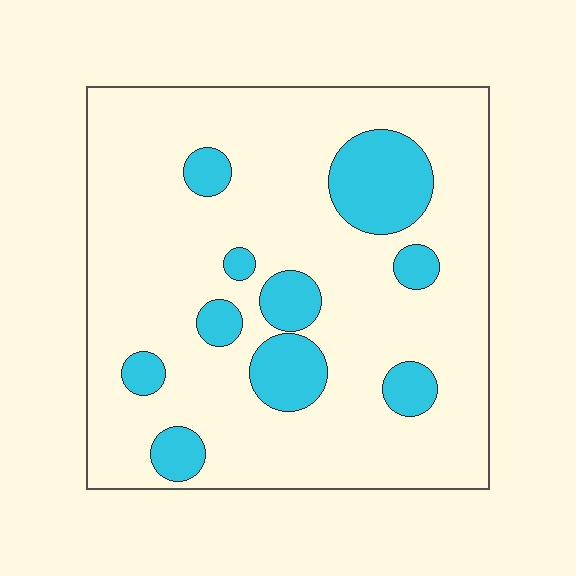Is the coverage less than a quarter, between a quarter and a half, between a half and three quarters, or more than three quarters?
Less than a quarter.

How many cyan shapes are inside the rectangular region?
10.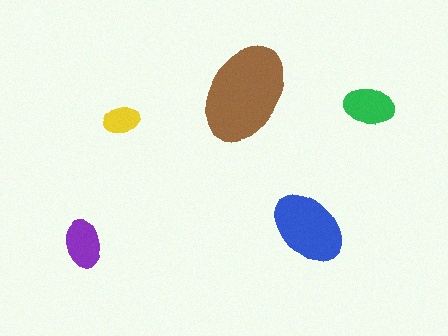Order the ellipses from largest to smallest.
the brown one, the blue one, the green one, the purple one, the yellow one.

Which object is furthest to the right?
The green ellipse is rightmost.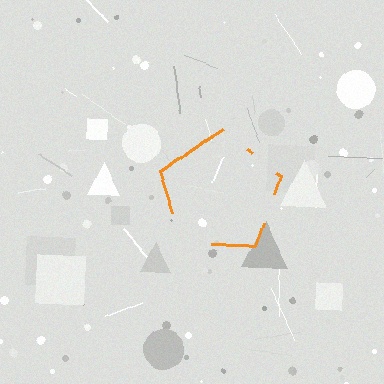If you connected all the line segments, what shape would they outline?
They would outline a pentagon.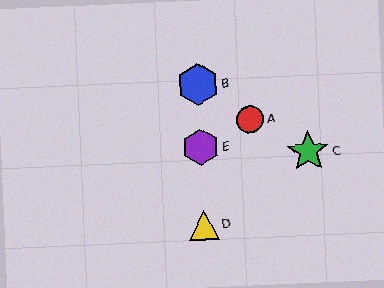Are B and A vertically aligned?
No, B is at x≈198 and A is at x≈250.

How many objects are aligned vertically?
3 objects (B, D, E) are aligned vertically.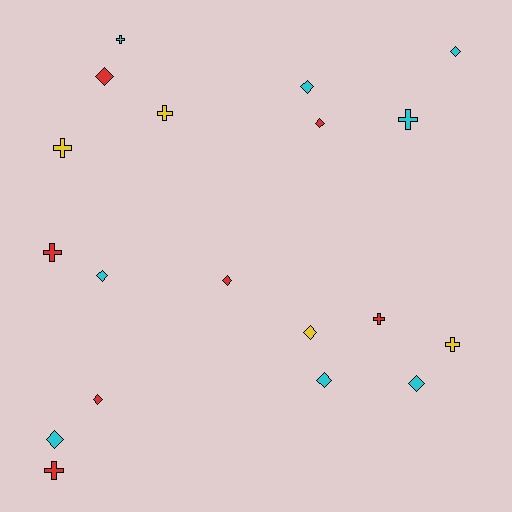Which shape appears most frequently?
Diamond, with 11 objects.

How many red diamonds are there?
There are 4 red diamonds.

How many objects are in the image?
There are 19 objects.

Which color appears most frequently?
Cyan, with 8 objects.